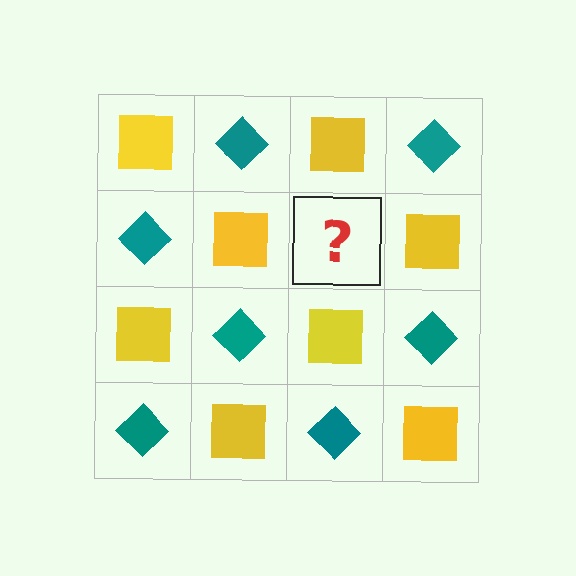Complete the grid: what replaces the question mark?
The question mark should be replaced with a teal diamond.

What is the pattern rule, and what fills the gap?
The rule is that it alternates yellow square and teal diamond in a checkerboard pattern. The gap should be filled with a teal diamond.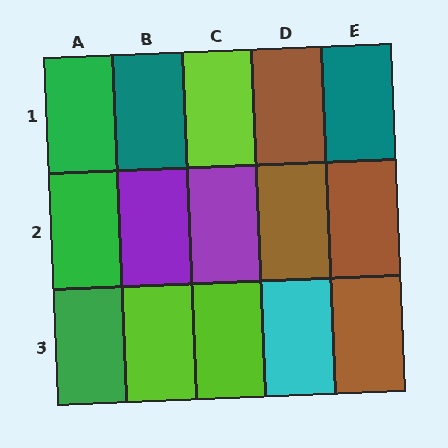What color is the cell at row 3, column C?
Lime.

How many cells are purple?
2 cells are purple.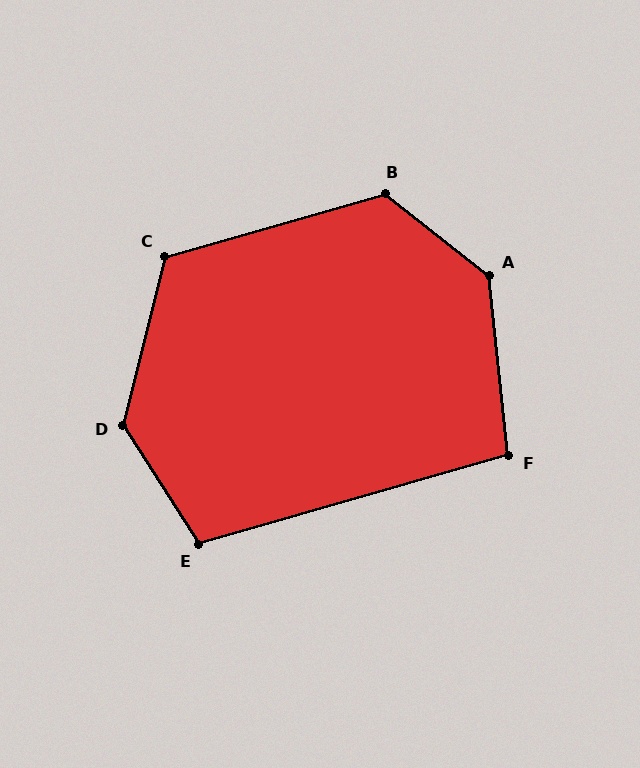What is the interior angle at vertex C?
Approximately 120 degrees (obtuse).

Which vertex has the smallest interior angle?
F, at approximately 100 degrees.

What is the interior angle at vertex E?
Approximately 106 degrees (obtuse).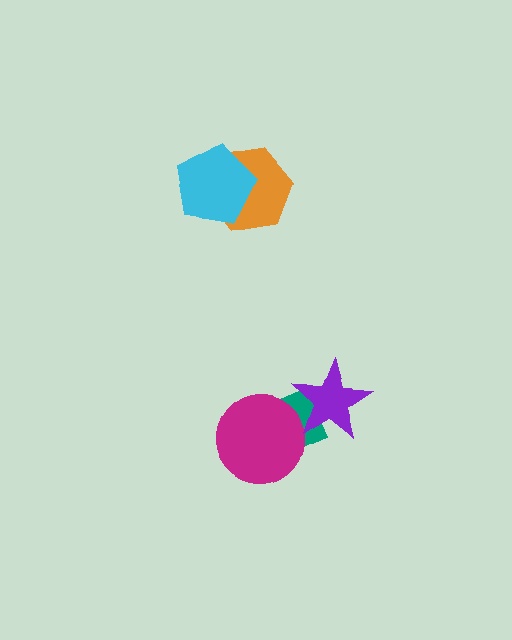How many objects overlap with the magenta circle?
1 object overlaps with the magenta circle.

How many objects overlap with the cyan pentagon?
1 object overlaps with the cyan pentagon.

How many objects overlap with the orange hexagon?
1 object overlaps with the orange hexagon.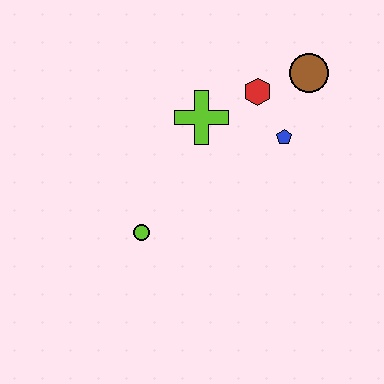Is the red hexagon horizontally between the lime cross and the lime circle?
No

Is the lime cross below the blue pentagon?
No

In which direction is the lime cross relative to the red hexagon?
The lime cross is to the left of the red hexagon.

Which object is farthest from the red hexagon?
The lime circle is farthest from the red hexagon.